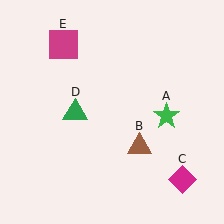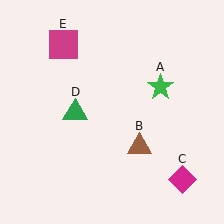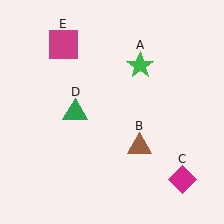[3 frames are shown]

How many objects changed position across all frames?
1 object changed position: green star (object A).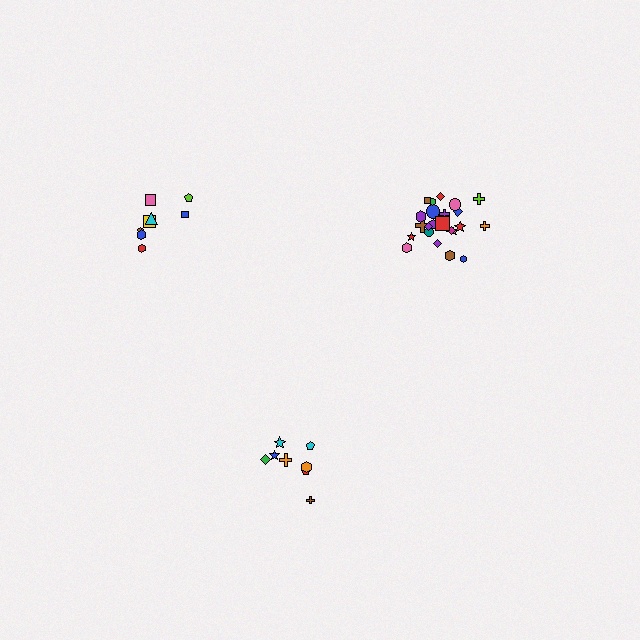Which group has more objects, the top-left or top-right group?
The top-right group.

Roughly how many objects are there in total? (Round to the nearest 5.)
Roughly 40 objects in total.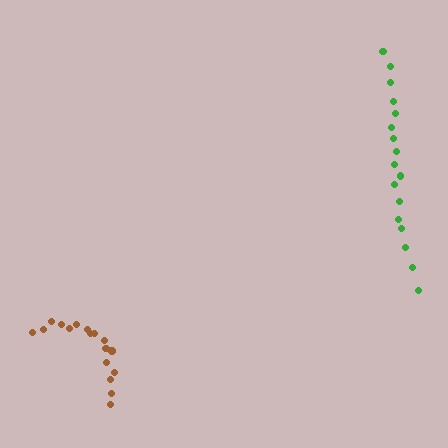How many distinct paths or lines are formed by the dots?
There are 2 distinct paths.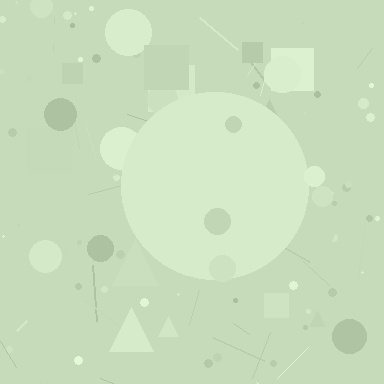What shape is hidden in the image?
A circle is hidden in the image.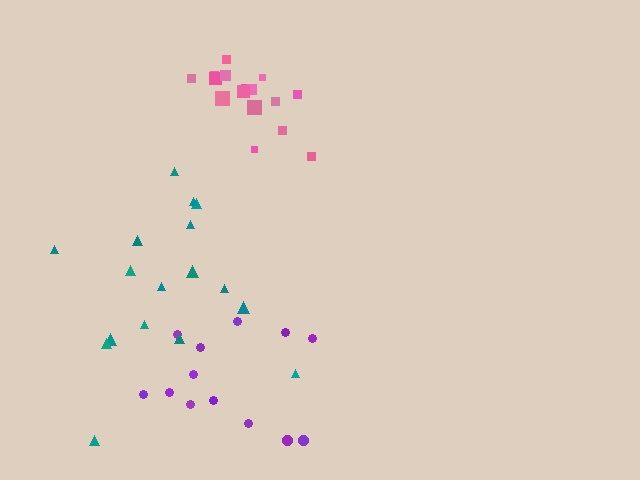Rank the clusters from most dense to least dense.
pink, teal, purple.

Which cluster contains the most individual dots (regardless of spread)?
Pink (17).